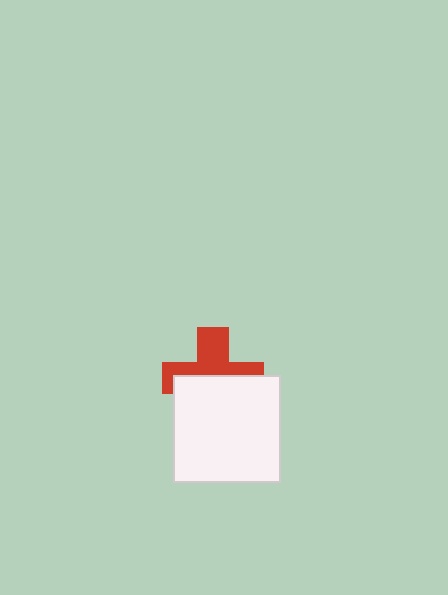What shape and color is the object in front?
The object in front is a white square.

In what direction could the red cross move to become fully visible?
The red cross could move up. That would shift it out from behind the white square entirely.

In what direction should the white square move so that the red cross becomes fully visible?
The white square should move down. That is the shortest direction to clear the overlap and leave the red cross fully visible.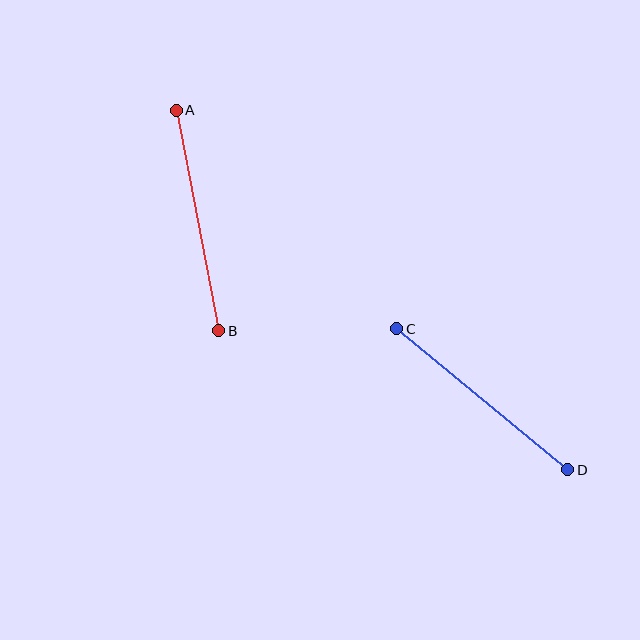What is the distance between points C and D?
The distance is approximately 222 pixels.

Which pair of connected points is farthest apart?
Points A and B are farthest apart.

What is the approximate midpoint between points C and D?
The midpoint is at approximately (482, 399) pixels.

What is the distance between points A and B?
The distance is approximately 224 pixels.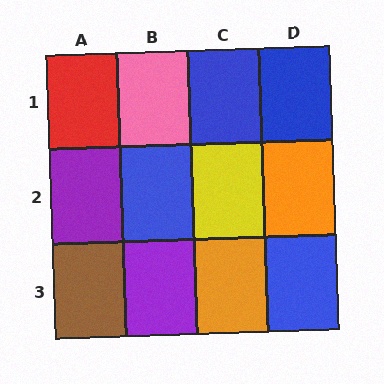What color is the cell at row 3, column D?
Blue.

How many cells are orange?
2 cells are orange.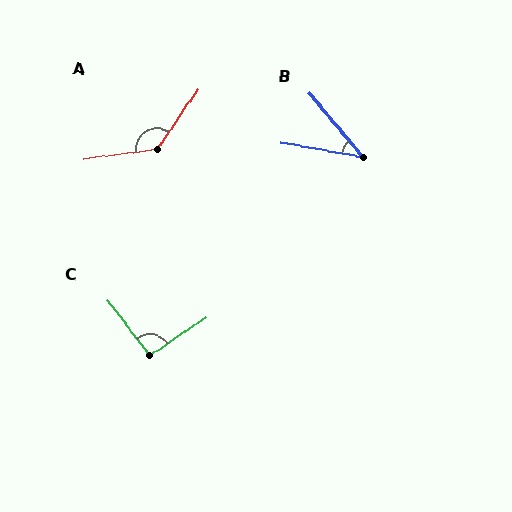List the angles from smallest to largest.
B (40°), C (93°), A (132°).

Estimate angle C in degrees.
Approximately 93 degrees.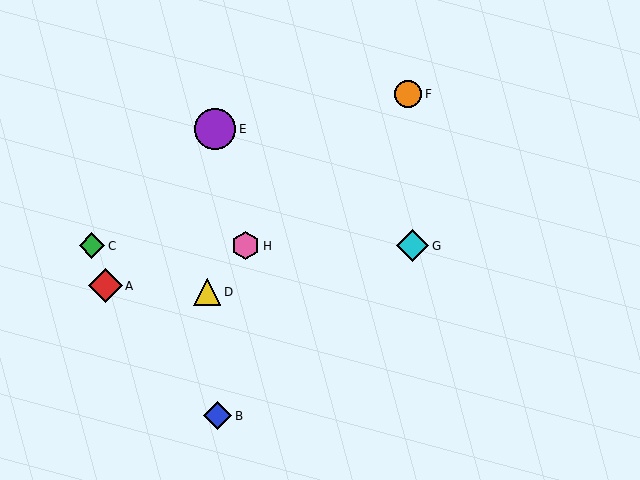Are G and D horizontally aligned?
No, G is at y≈246 and D is at y≈292.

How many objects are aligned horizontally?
3 objects (C, G, H) are aligned horizontally.